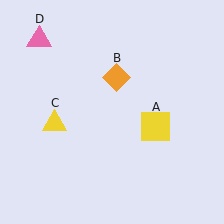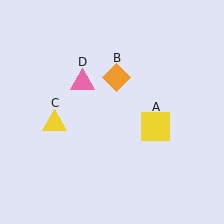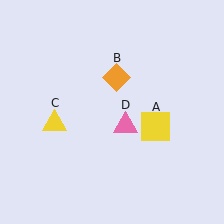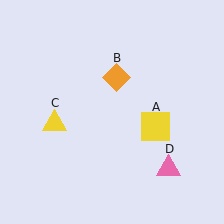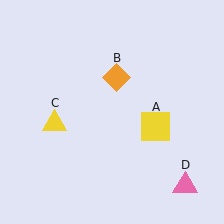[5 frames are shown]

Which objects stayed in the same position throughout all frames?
Yellow square (object A) and orange diamond (object B) and yellow triangle (object C) remained stationary.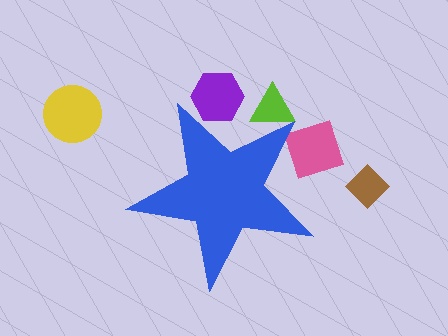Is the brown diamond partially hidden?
No, the brown diamond is fully visible.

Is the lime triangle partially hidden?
Yes, the lime triangle is partially hidden behind the blue star.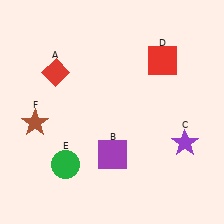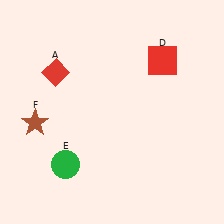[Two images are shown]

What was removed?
The purple star (C), the purple square (B) were removed in Image 2.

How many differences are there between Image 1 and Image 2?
There are 2 differences between the two images.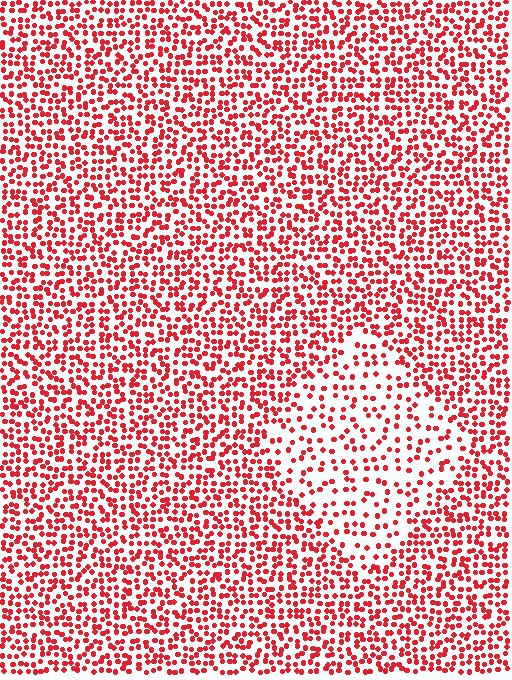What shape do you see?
I see a diamond.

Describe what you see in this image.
The image contains small red elements arranged at two different densities. A diamond-shaped region is visible where the elements are less densely packed than the surrounding area.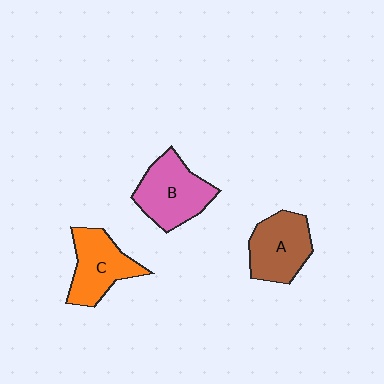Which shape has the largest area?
Shape B (pink).